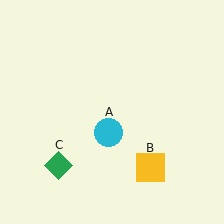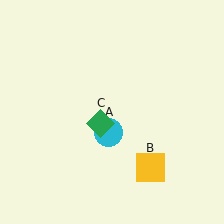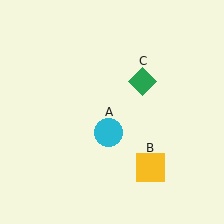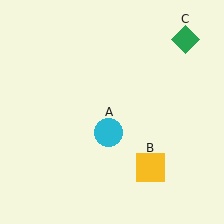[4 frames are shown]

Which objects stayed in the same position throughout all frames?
Cyan circle (object A) and yellow square (object B) remained stationary.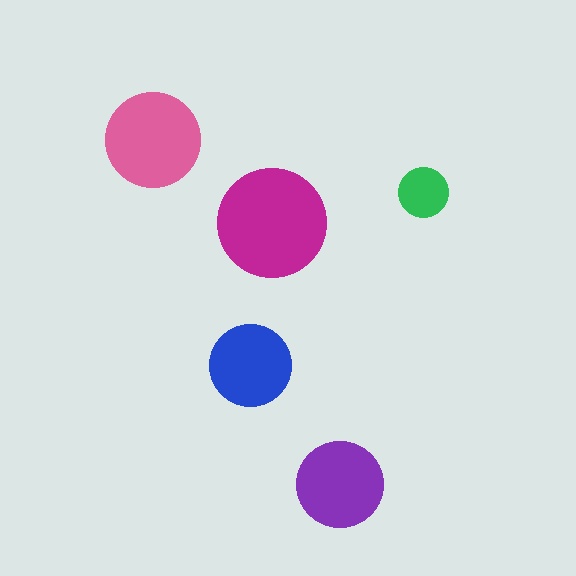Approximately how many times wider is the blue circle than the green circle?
About 1.5 times wider.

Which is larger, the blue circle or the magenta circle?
The magenta one.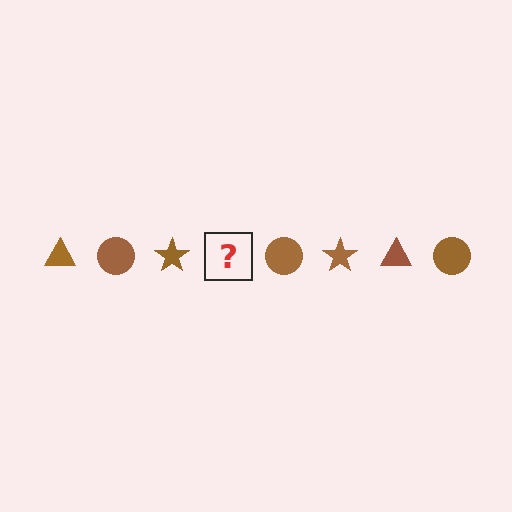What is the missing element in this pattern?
The missing element is a brown triangle.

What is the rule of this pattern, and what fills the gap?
The rule is that the pattern cycles through triangle, circle, star shapes in brown. The gap should be filled with a brown triangle.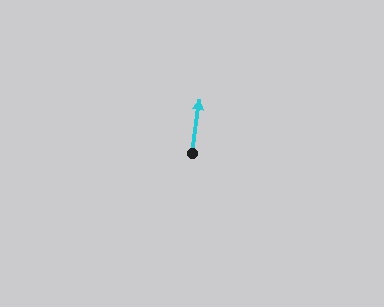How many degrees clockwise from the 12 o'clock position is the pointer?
Approximately 8 degrees.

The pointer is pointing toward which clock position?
Roughly 12 o'clock.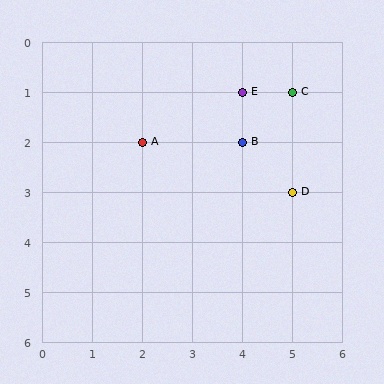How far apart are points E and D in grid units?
Points E and D are 1 column and 2 rows apart (about 2.2 grid units diagonally).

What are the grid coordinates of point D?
Point D is at grid coordinates (5, 3).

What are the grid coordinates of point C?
Point C is at grid coordinates (5, 1).